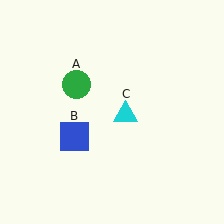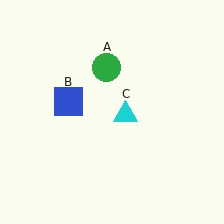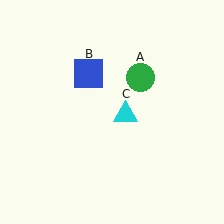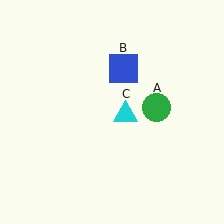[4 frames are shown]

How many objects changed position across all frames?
2 objects changed position: green circle (object A), blue square (object B).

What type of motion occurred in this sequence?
The green circle (object A), blue square (object B) rotated clockwise around the center of the scene.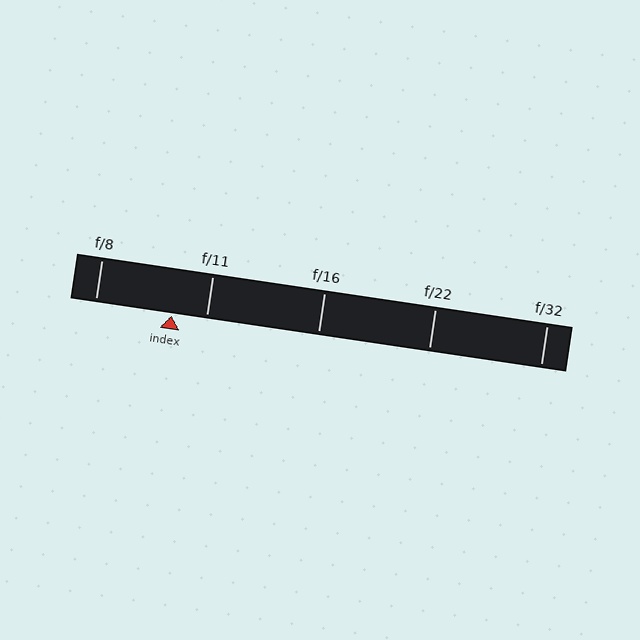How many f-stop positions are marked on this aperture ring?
There are 5 f-stop positions marked.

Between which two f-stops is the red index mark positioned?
The index mark is between f/8 and f/11.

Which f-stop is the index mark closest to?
The index mark is closest to f/11.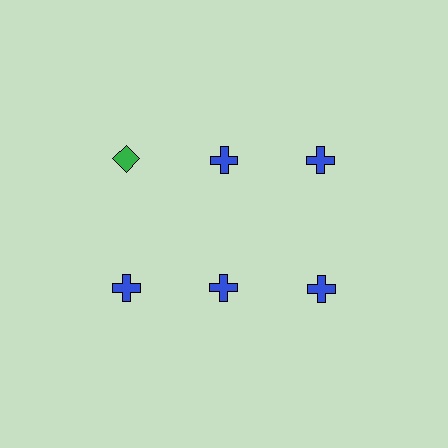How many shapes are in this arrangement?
There are 6 shapes arranged in a grid pattern.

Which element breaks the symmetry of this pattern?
The green diamond in the top row, leftmost column breaks the symmetry. All other shapes are blue crosses.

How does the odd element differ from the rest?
It differs in both color (green instead of blue) and shape (diamond instead of cross).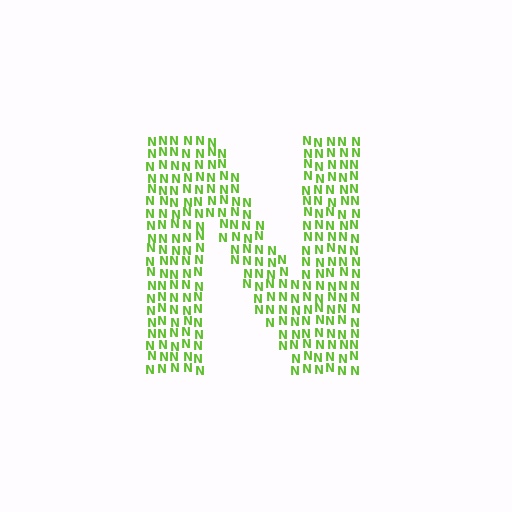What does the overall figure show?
The overall figure shows the letter N.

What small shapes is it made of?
It is made of small letter N's.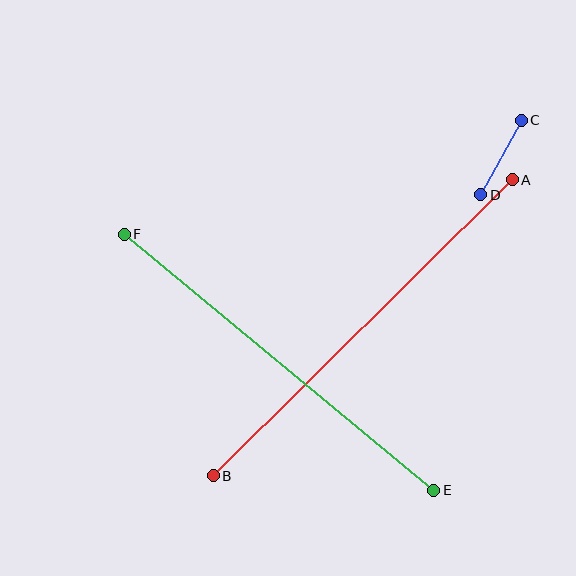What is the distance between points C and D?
The distance is approximately 85 pixels.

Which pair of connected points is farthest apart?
Points A and B are farthest apart.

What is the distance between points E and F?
The distance is approximately 402 pixels.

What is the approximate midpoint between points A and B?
The midpoint is at approximately (363, 328) pixels.